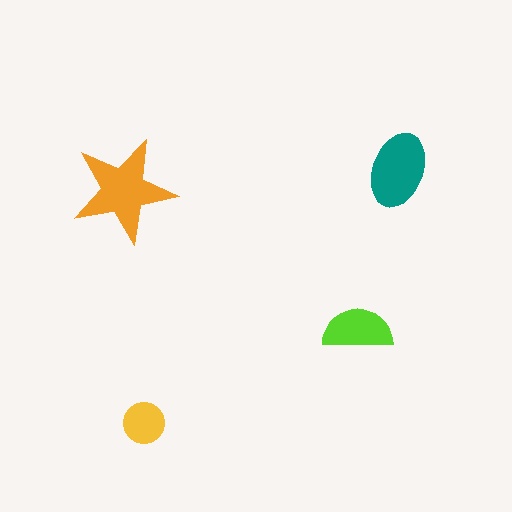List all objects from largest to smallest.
The orange star, the teal ellipse, the lime semicircle, the yellow circle.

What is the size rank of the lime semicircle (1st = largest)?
3rd.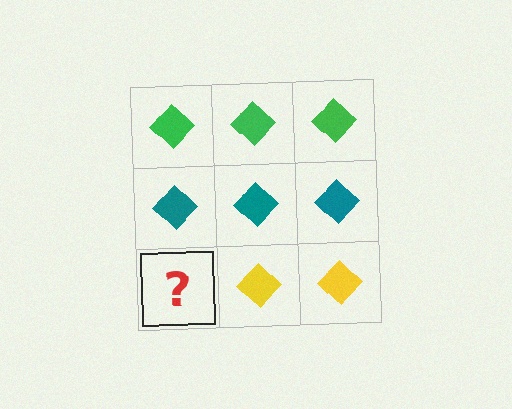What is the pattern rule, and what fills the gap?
The rule is that each row has a consistent color. The gap should be filled with a yellow diamond.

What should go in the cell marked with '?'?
The missing cell should contain a yellow diamond.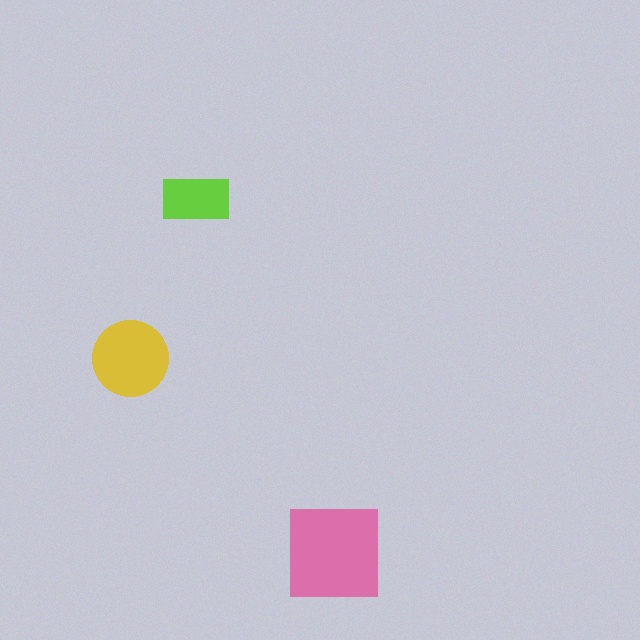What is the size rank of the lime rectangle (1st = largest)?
3rd.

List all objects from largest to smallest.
The pink square, the yellow circle, the lime rectangle.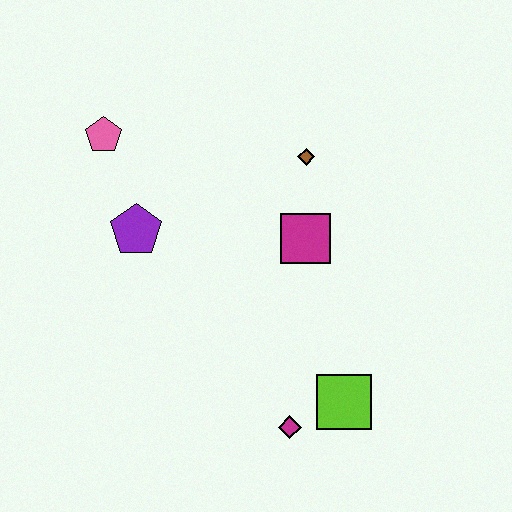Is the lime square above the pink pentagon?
No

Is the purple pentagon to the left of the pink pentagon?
No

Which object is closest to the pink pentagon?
The purple pentagon is closest to the pink pentagon.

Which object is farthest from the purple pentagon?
The lime square is farthest from the purple pentagon.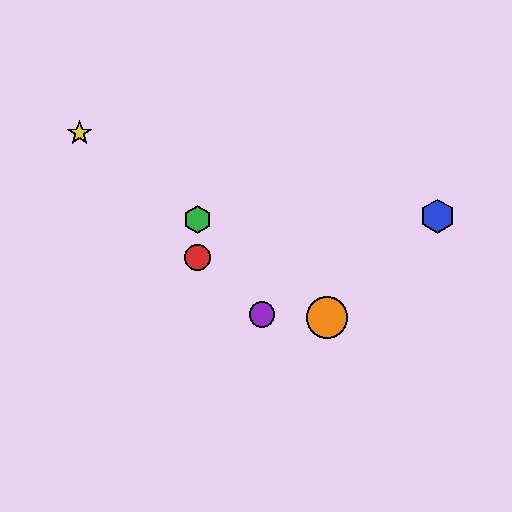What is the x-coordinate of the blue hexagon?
The blue hexagon is at x≈437.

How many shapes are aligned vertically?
2 shapes (the red circle, the green hexagon) are aligned vertically.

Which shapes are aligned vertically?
The red circle, the green hexagon are aligned vertically.